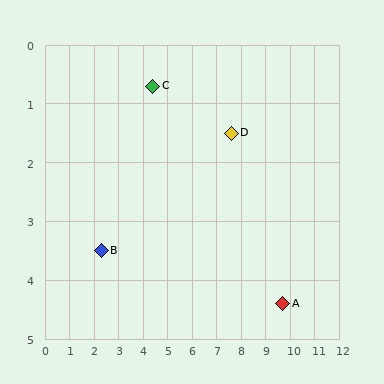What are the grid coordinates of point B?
Point B is at approximately (2.3, 3.5).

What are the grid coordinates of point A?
Point A is at approximately (9.7, 4.4).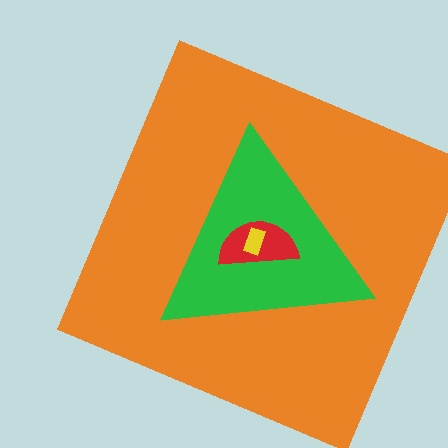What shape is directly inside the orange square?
The green triangle.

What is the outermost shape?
The orange square.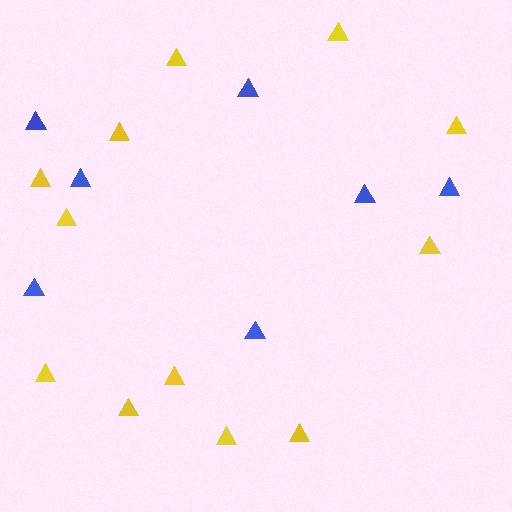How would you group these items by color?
There are 2 groups: one group of yellow triangles (12) and one group of blue triangles (7).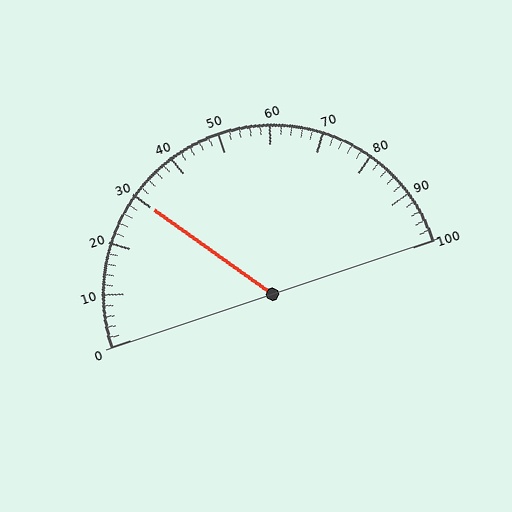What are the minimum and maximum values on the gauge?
The gauge ranges from 0 to 100.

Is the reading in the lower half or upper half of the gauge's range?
The reading is in the lower half of the range (0 to 100).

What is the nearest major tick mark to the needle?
The nearest major tick mark is 30.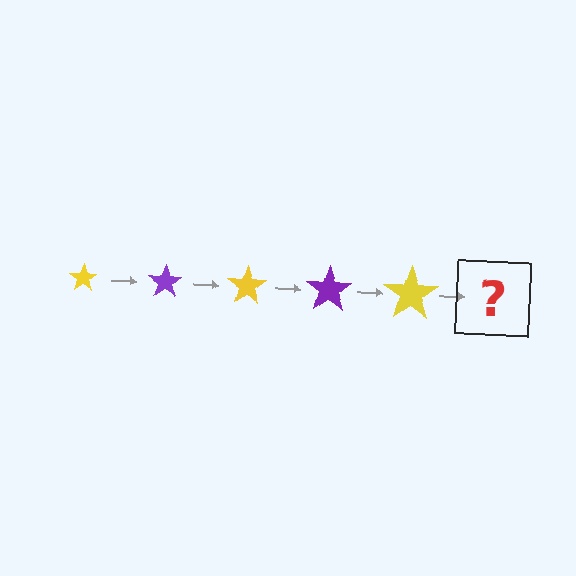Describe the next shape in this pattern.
It should be a purple star, larger than the previous one.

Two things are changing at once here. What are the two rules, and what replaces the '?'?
The two rules are that the star grows larger each step and the color cycles through yellow and purple. The '?' should be a purple star, larger than the previous one.